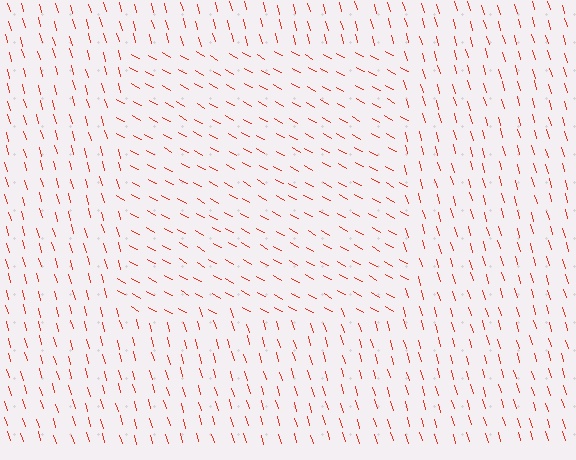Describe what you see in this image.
The image is filled with small red line segments. A rectangle region in the image has lines oriented differently from the surrounding lines, creating a visible texture boundary.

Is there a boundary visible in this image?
Yes, there is a texture boundary formed by a change in line orientation.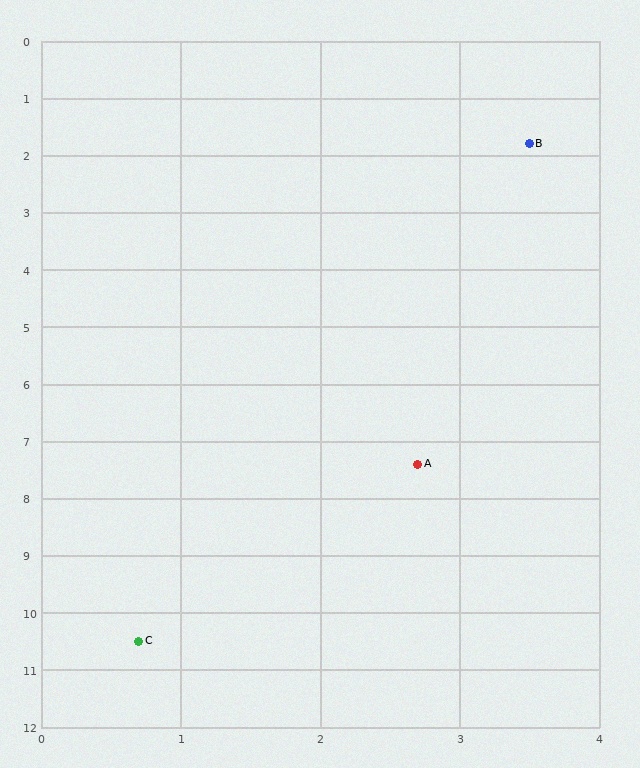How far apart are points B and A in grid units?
Points B and A are about 5.7 grid units apart.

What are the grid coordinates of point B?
Point B is at approximately (3.5, 1.8).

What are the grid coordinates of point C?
Point C is at approximately (0.7, 10.5).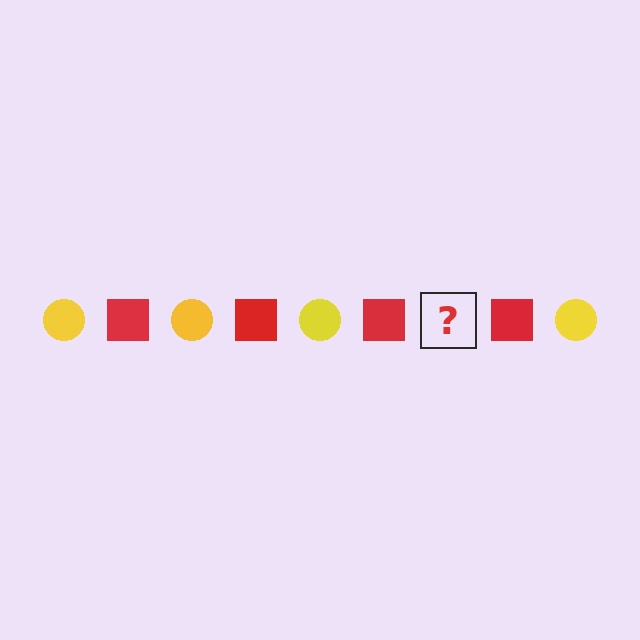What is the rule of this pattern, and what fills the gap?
The rule is that the pattern alternates between yellow circle and red square. The gap should be filled with a yellow circle.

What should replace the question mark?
The question mark should be replaced with a yellow circle.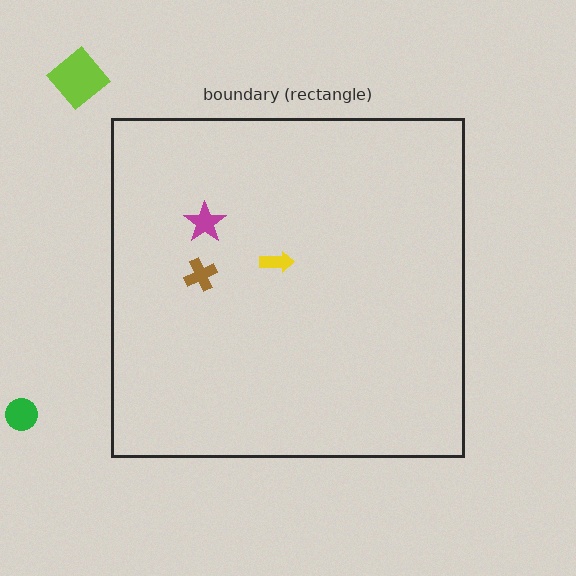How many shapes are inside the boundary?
3 inside, 2 outside.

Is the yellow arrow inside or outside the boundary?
Inside.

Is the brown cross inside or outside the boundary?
Inside.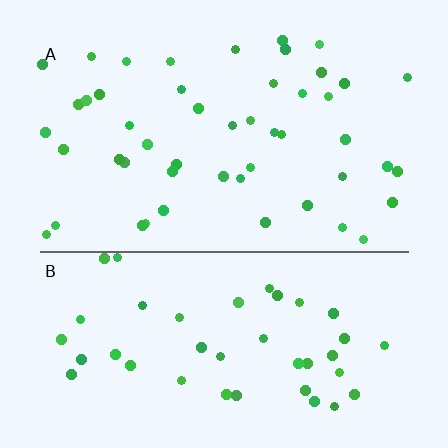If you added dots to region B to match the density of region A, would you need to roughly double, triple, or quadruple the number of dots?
Approximately double.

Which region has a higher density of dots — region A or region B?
A (the top).